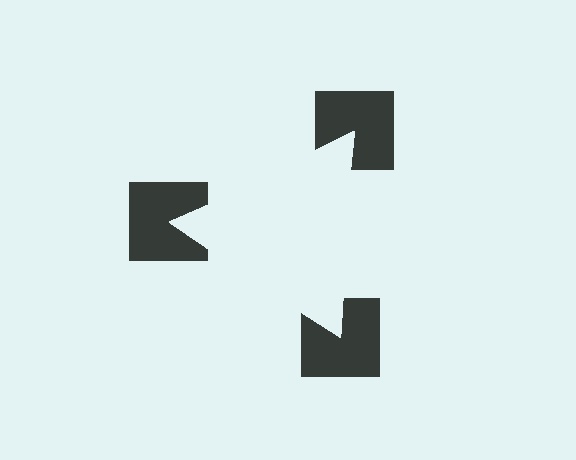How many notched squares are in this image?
There are 3 — one at each vertex of the illusory triangle.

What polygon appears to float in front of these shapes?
An illusory triangle — its edges are inferred from the aligned wedge cuts in the notched squares, not physically drawn.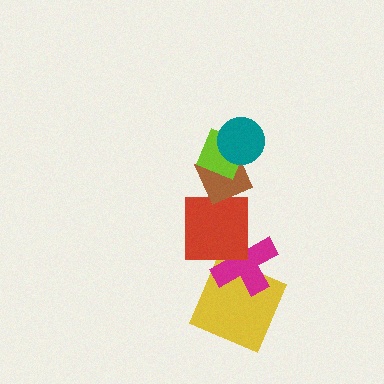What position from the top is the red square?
The red square is 4th from the top.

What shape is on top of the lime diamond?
The teal circle is on top of the lime diamond.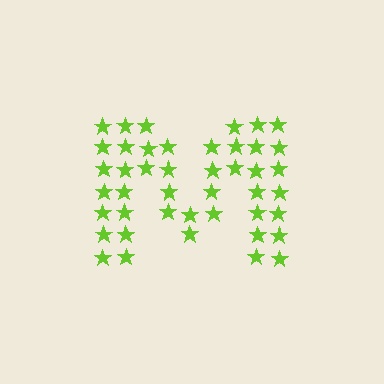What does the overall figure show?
The overall figure shows the letter M.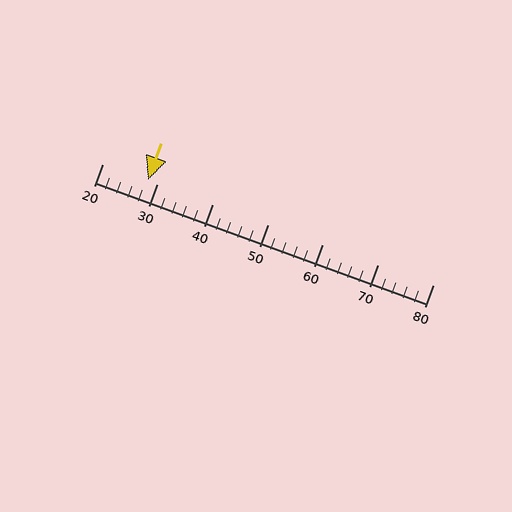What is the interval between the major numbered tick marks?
The major tick marks are spaced 10 units apart.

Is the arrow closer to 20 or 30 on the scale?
The arrow is closer to 30.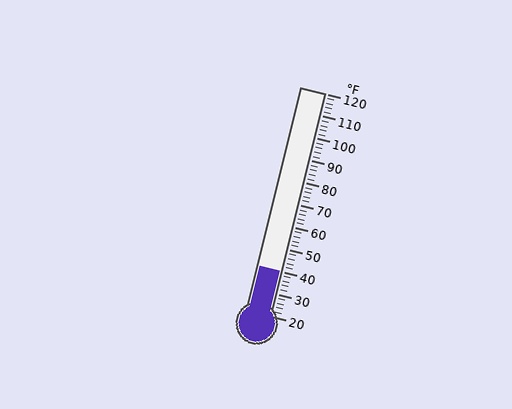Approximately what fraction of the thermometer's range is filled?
The thermometer is filled to approximately 20% of its range.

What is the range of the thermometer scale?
The thermometer scale ranges from 20°F to 120°F.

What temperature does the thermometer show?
The thermometer shows approximately 40°F.